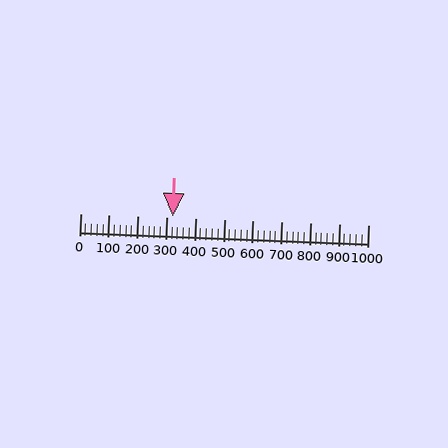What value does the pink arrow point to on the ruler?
The pink arrow points to approximately 320.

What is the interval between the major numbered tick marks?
The major tick marks are spaced 100 units apart.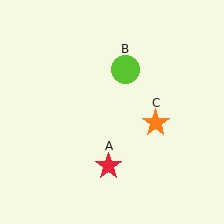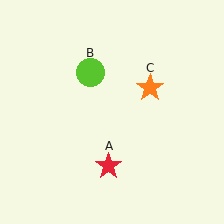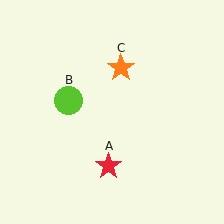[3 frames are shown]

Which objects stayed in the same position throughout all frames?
Red star (object A) remained stationary.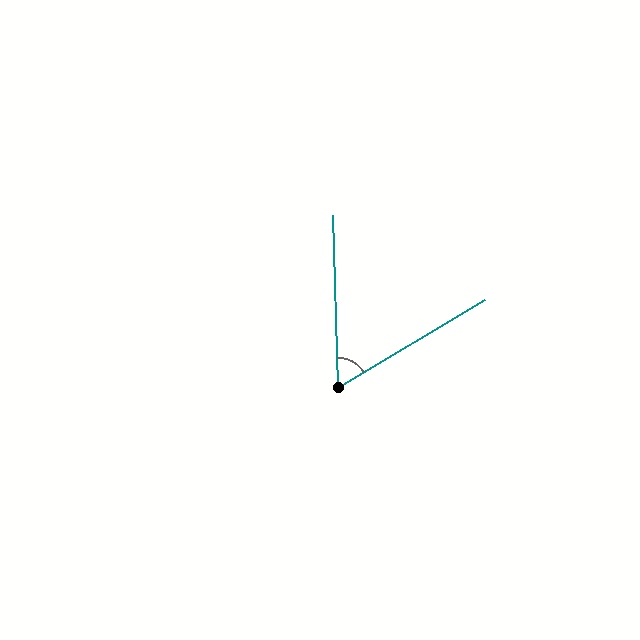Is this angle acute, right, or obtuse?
It is acute.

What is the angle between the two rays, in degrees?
Approximately 61 degrees.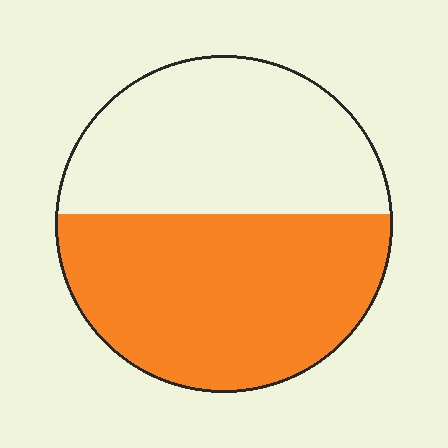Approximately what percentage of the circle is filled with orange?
Approximately 55%.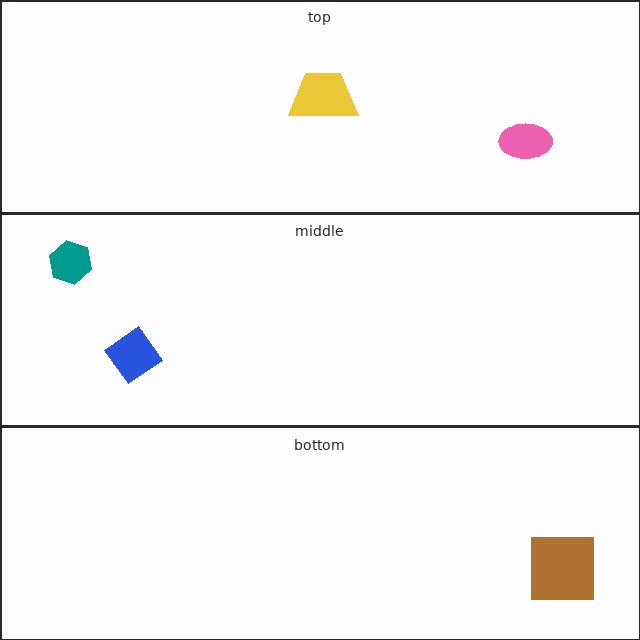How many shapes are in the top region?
2.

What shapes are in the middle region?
The teal hexagon, the blue diamond.